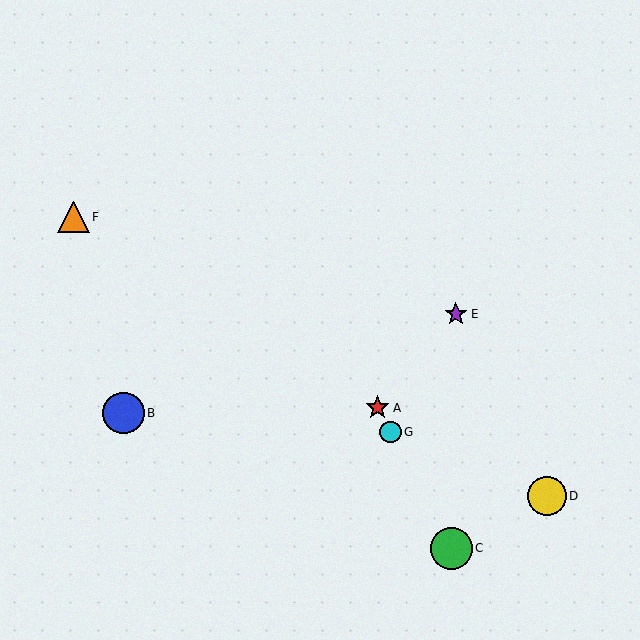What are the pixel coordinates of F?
Object F is at (73, 217).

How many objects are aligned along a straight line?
3 objects (A, C, G) are aligned along a straight line.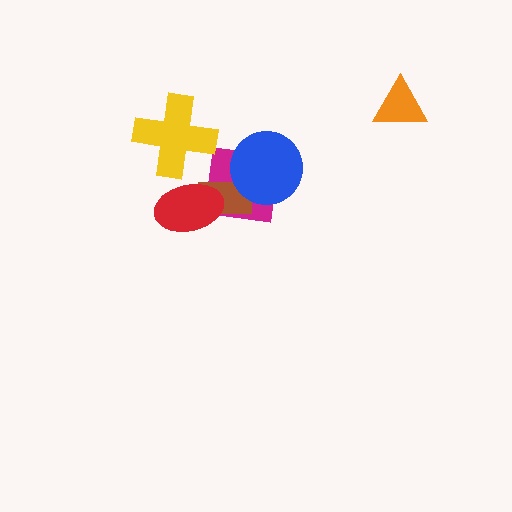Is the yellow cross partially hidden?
No, no other shape covers it.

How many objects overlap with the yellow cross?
0 objects overlap with the yellow cross.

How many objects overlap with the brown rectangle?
3 objects overlap with the brown rectangle.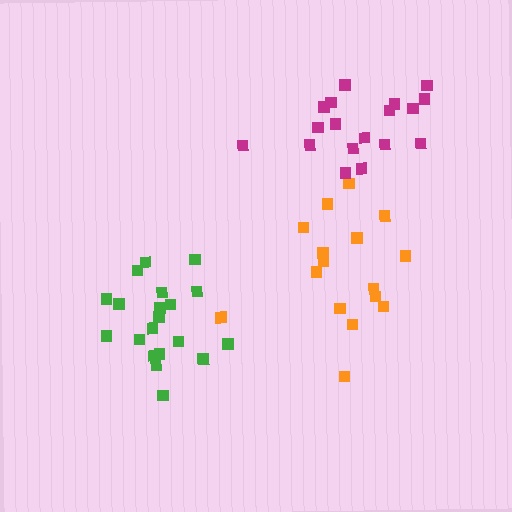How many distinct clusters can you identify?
There are 3 distinct clusters.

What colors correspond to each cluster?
The clusters are colored: orange, green, magenta.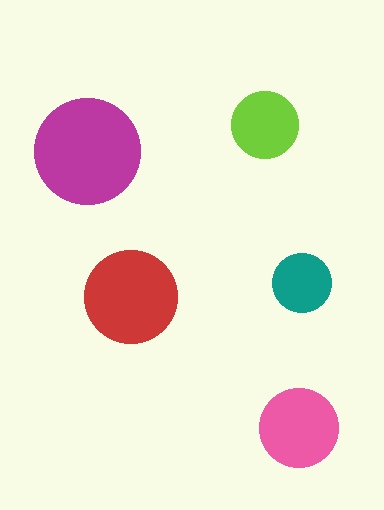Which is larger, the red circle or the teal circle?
The red one.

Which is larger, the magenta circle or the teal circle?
The magenta one.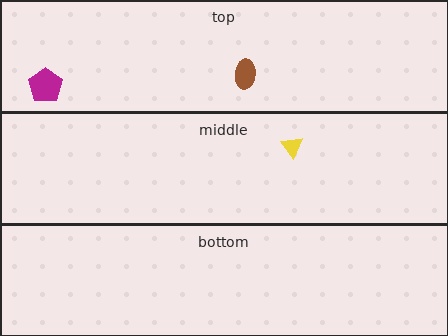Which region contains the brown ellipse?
The top region.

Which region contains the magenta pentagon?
The top region.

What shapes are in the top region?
The brown ellipse, the magenta pentagon.